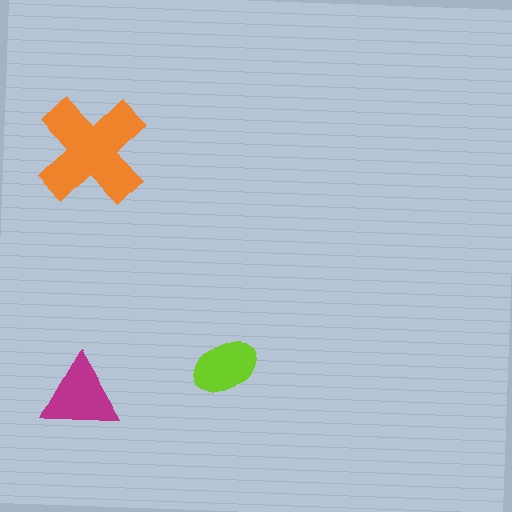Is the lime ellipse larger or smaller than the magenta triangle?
Smaller.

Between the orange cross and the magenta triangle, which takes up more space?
The orange cross.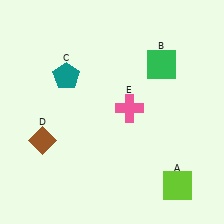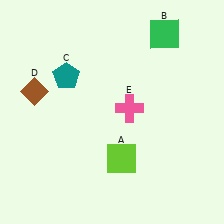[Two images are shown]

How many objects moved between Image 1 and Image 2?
3 objects moved between the two images.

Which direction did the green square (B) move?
The green square (B) moved up.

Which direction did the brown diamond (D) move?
The brown diamond (D) moved up.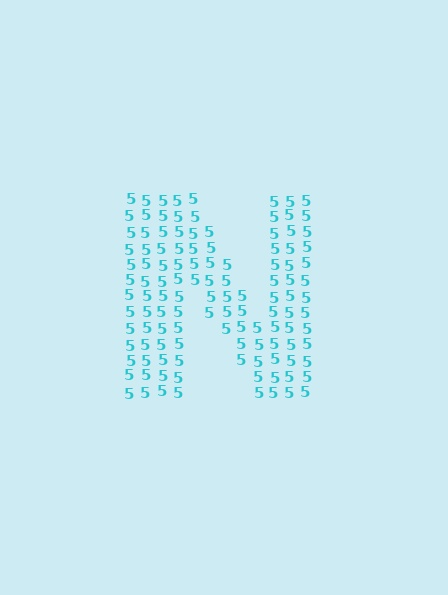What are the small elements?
The small elements are digit 5's.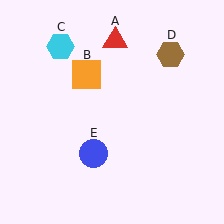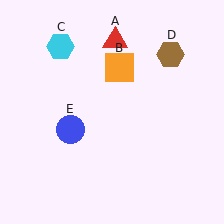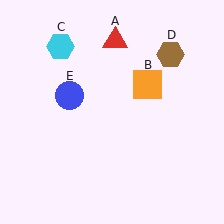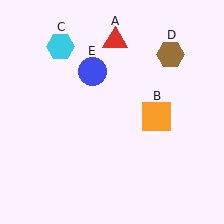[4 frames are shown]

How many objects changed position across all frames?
2 objects changed position: orange square (object B), blue circle (object E).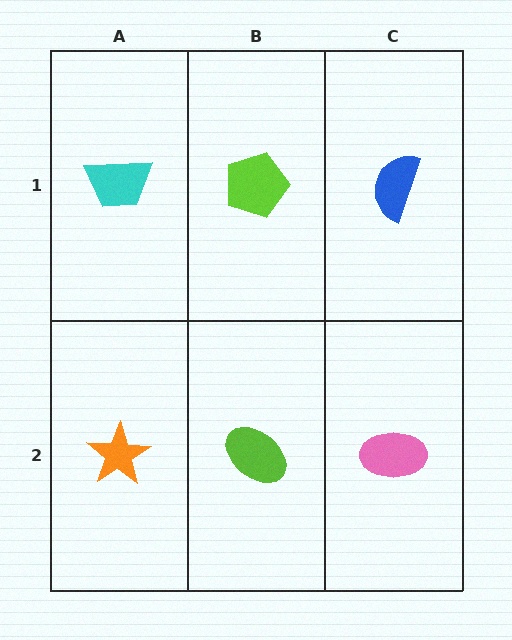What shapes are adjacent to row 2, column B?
A lime pentagon (row 1, column B), an orange star (row 2, column A), a pink ellipse (row 2, column C).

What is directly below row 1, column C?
A pink ellipse.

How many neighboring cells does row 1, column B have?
3.